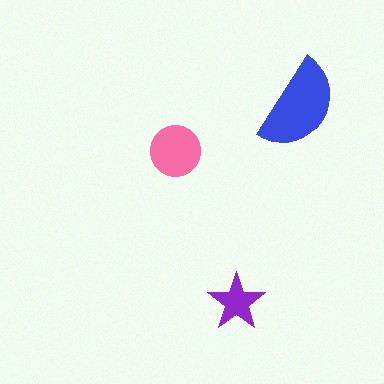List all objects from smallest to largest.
The purple star, the pink circle, the blue semicircle.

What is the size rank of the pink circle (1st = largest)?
2nd.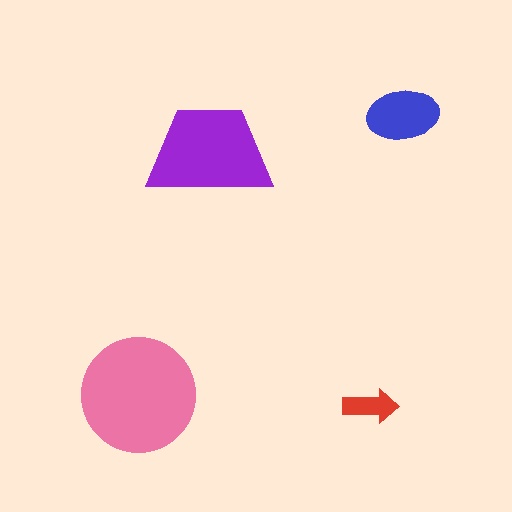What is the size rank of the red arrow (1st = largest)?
4th.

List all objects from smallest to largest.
The red arrow, the blue ellipse, the purple trapezoid, the pink circle.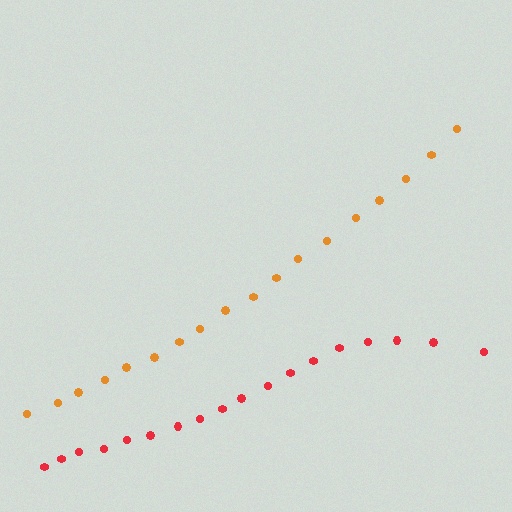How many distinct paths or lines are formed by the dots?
There are 2 distinct paths.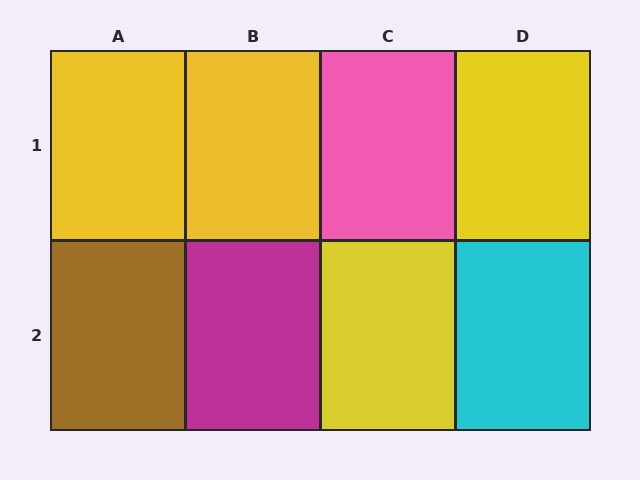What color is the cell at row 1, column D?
Yellow.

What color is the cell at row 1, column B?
Yellow.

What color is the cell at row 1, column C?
Pink.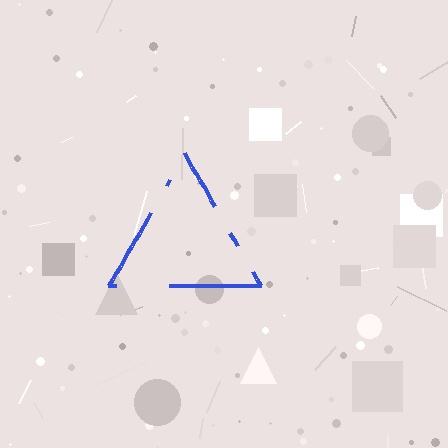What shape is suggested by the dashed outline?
The dashed outline suggests a triangle.